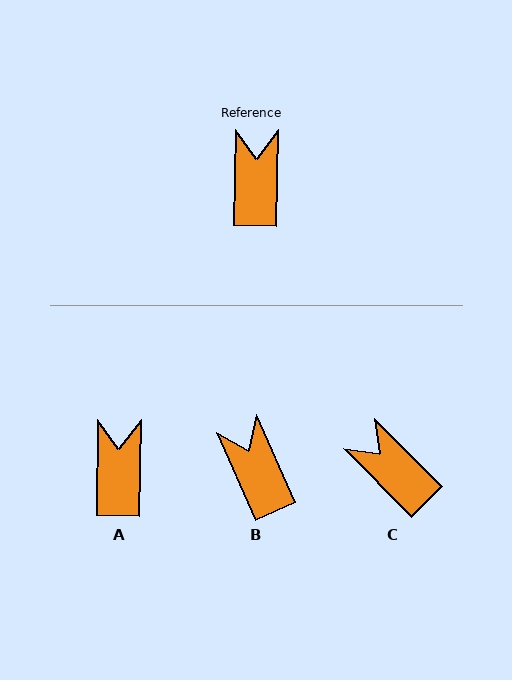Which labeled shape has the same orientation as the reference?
A.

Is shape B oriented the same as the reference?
No, it is off by about 25 degrees.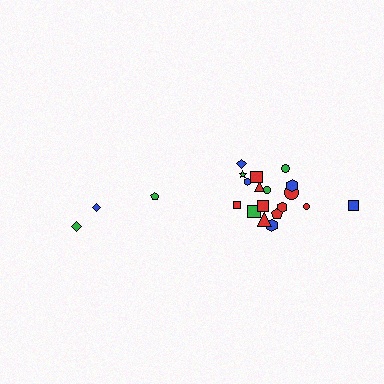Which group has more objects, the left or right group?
The right group.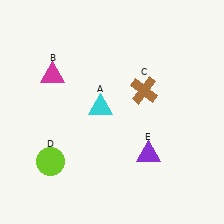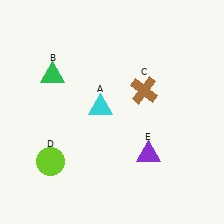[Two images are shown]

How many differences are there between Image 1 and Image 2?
There is 1 difference between the two images.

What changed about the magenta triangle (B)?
In Image 1, B is magenta. In Image 2, it changed to green.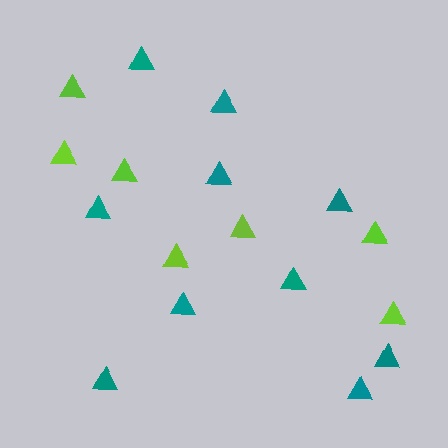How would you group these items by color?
There are 2 groups: one group of teal triangles (10) and one group of lime triangles (7).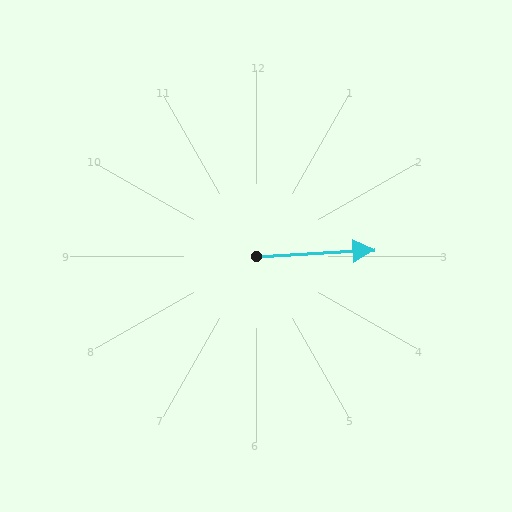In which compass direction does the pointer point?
East.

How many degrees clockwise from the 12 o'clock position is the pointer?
Approximately 87 degrees.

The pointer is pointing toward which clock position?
Roughly 3 o'clock.